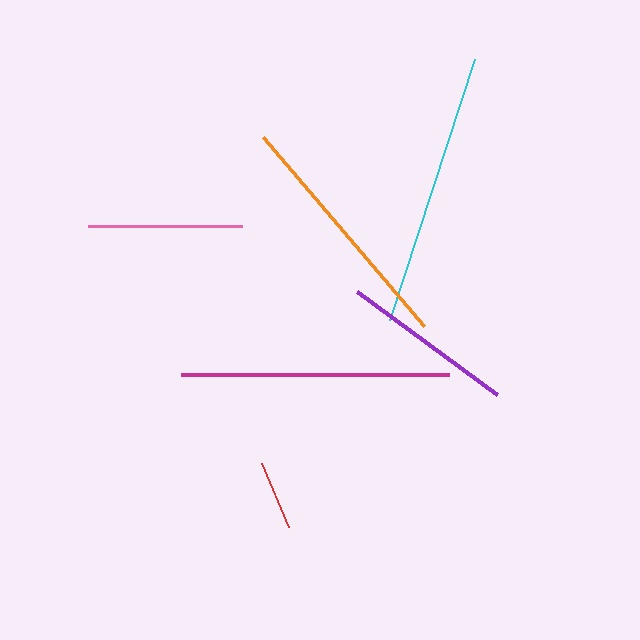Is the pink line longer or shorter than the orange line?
The orange line is longer than the pink line.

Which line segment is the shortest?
The red line is the shortest at approximately 69 pixels.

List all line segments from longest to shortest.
From longest to shortest: cyan, magenta, orange, purple, pink, red.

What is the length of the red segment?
The red segment is approximately 69 pixels long.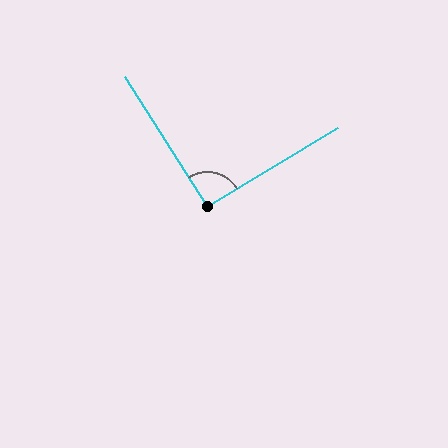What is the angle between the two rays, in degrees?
Approximately 91 degrees.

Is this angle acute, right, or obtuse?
It is approximately a right angle.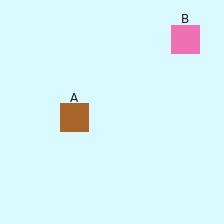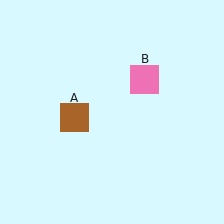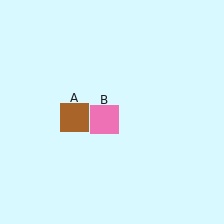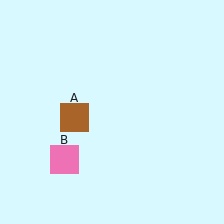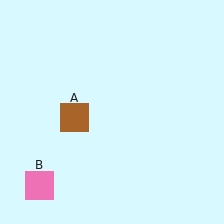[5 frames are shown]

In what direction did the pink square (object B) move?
The pink square (object B) moved down and to the left.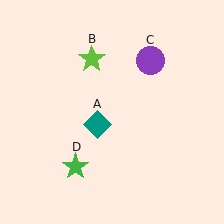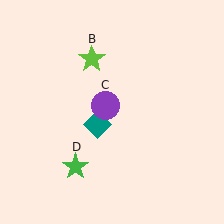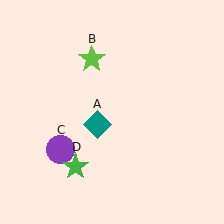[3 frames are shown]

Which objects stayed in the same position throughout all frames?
Teal diamond (object A) and lime star (object B) and green star (object D) remained stationary.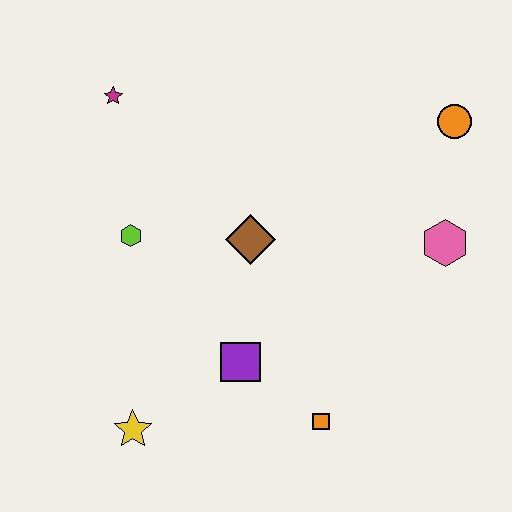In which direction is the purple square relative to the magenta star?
The purple square is below the magenta star.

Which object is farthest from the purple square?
The orange circle is farthest from the purple square.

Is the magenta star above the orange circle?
Yes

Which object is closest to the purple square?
The orange square is closest to the purple square.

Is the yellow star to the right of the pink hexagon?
No